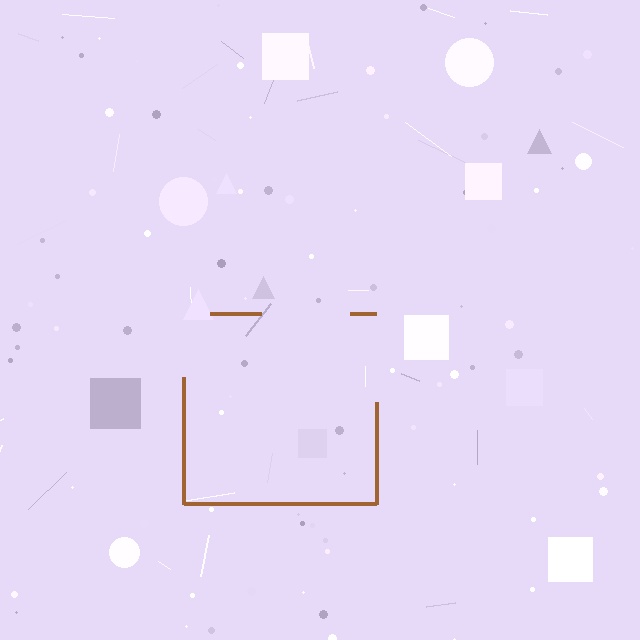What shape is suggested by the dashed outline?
The dashed outline suggests a square.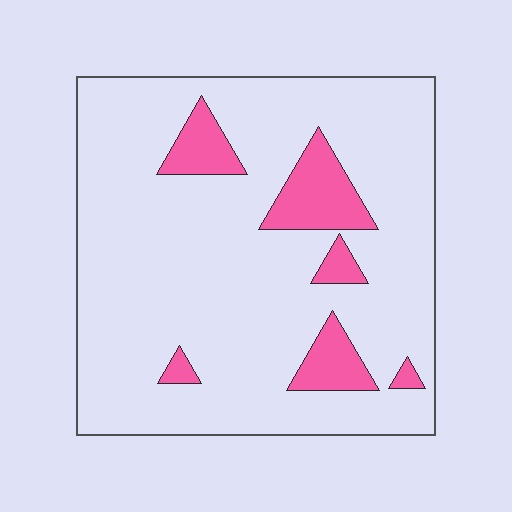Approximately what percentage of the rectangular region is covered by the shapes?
Approximately 15%.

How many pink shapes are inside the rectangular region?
6.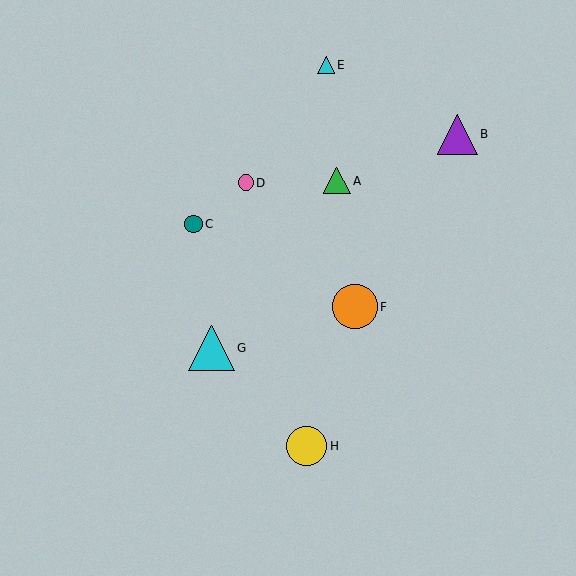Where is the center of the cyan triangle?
The center of the cyan triangle is at (326, 65).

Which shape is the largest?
The cyan triangle (labeled G) is the largest.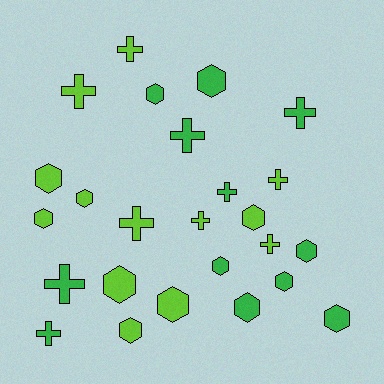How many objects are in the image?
There are 25 objects.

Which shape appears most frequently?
Hexagon, with 14 objects.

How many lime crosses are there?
There are 6 lime crosses.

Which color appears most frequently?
Lime, with 13 objects.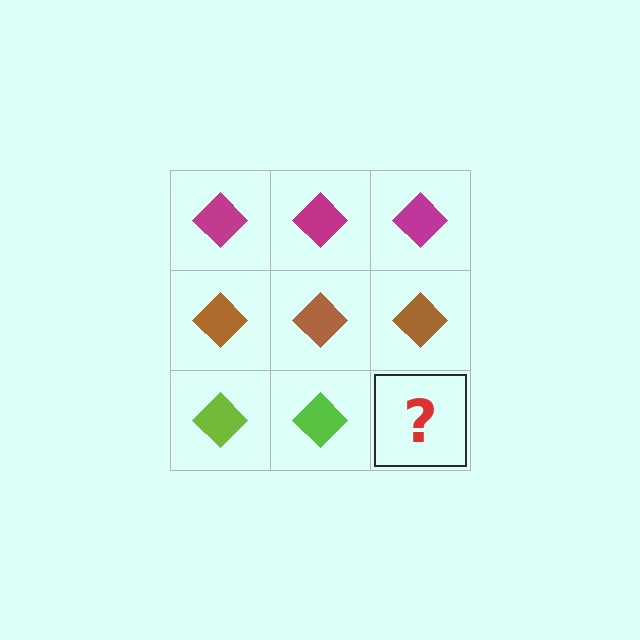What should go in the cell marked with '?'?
The missing cell should contain a lime diamond.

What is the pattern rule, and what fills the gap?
The rule is that each row has a consistent color. The gap should be filled with a lime diamond.